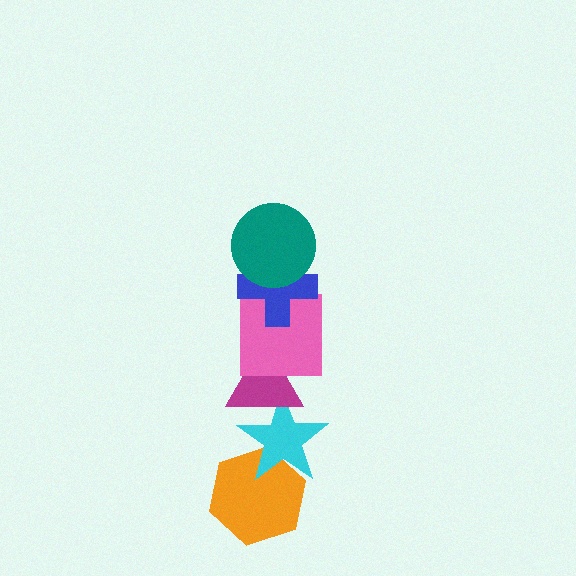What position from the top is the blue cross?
The blue cross is 2nd from the top.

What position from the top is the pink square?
The pink square is 3rd from the top.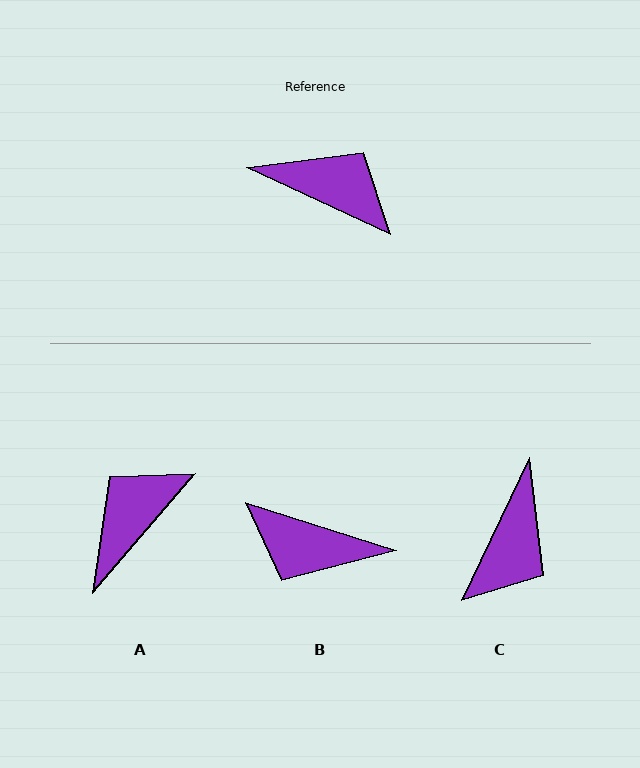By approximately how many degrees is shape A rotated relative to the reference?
Approximately 74 degrees counter-clockwise.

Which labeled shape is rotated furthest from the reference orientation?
B, about 173 degrees away.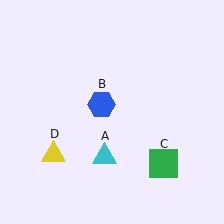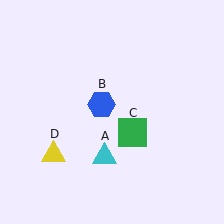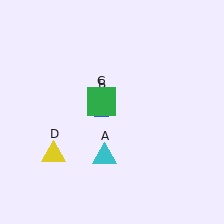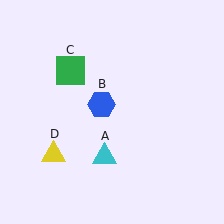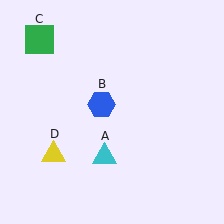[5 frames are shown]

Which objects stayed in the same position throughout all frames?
Cyan triangle (object A) and blue hexagon (object B) and yellow triangle (object D) remained stationary.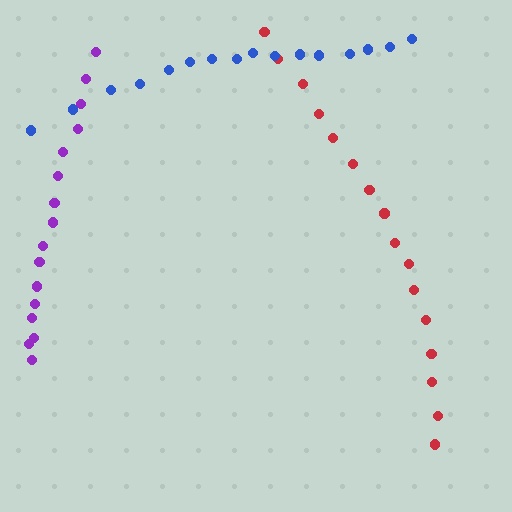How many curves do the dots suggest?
There are 3 distinct paths.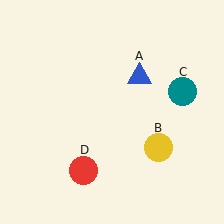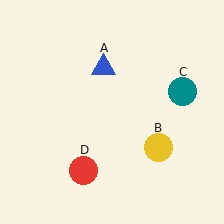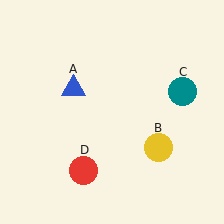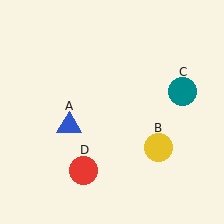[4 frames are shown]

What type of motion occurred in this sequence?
The blue triangle (object A) rotated counterclockwise around the center of the scene.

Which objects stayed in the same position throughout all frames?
Yellow circle (object B) and teal circle (object C) and red circle (object D) remained stationary.